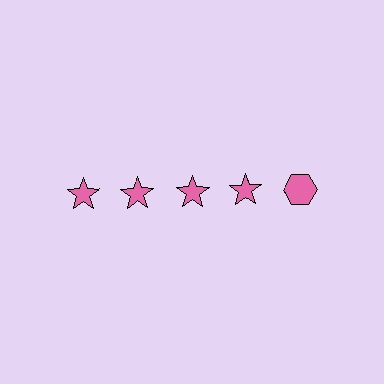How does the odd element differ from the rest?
It has a different shape: hexagon instead of star.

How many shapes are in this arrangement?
There are 5 shapes arranged in a grid pattern.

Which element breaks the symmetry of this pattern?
The pink hexagon in the top row, rightmost column breaks the symmetry. All other shapes are pink stars.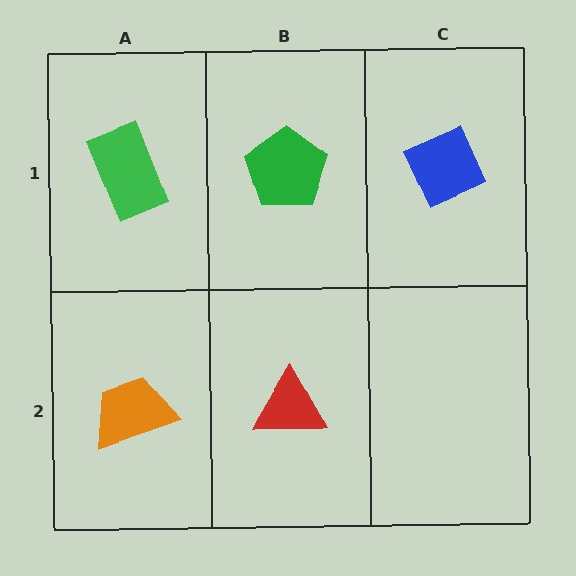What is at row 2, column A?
An orange trapezoid.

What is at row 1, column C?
A blue diamond.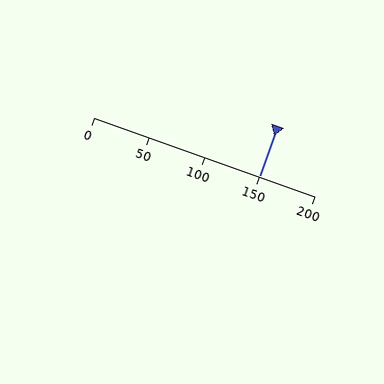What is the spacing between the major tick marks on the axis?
The major ticks are spaced 50 apart.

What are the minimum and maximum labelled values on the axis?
The axis runs from 0 to 200.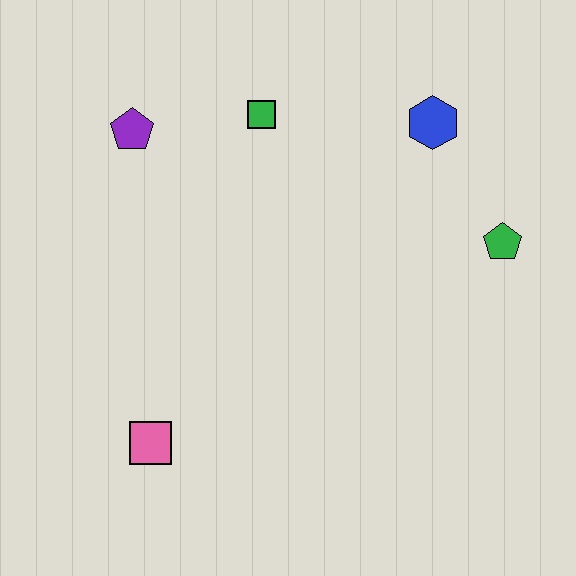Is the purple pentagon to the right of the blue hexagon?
No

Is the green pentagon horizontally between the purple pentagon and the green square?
No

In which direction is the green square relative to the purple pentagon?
The green square is to the right of the purple pentagon.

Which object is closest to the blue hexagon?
The green pentagon is closest to the blue hexagon.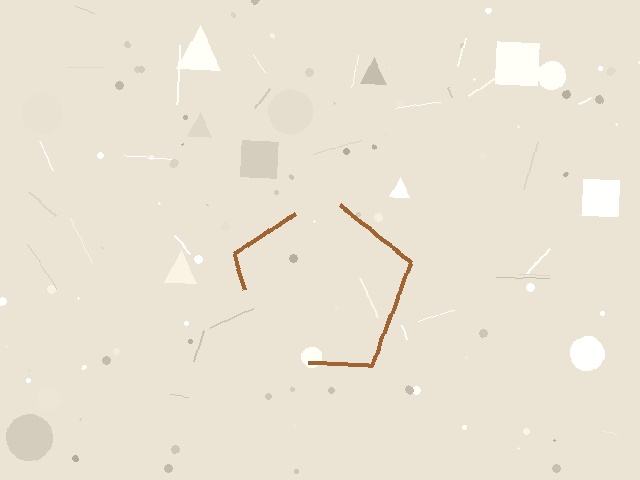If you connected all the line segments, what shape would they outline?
They would outline a pentagon.